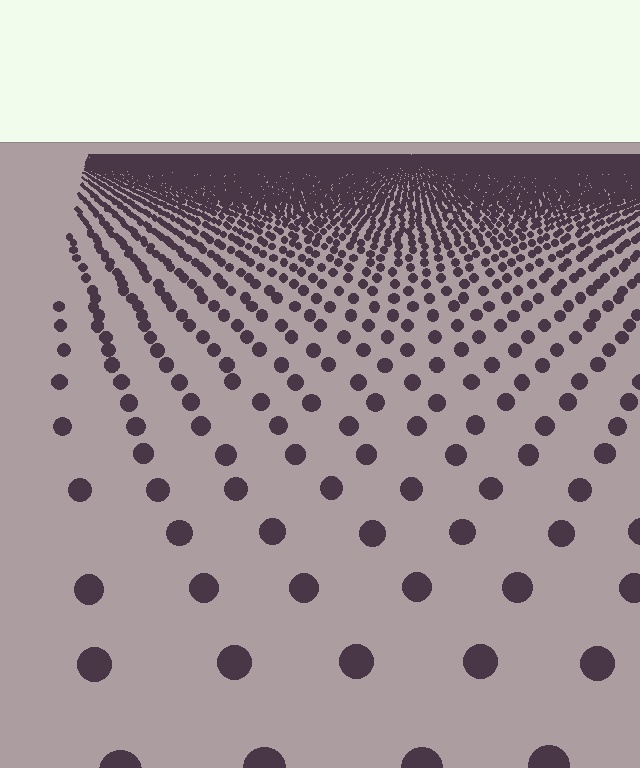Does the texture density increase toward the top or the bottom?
Density increases toward the top.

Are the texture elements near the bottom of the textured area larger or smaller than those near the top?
Larger. Near the bottom, elements are closer to the viewer and appear at a bigger on-screen size.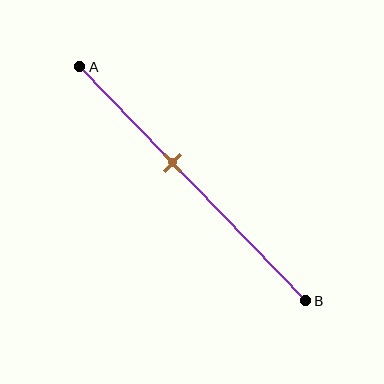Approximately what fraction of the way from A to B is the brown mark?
The brown mark is approximately 40% of the way from A to B.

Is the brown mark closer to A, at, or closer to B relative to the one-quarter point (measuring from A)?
The brown mark is closer to point B than the one-quarter point of segment AB.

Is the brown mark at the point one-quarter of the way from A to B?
No, the mark is at about 40% from A, not at the 25% one-quarter point.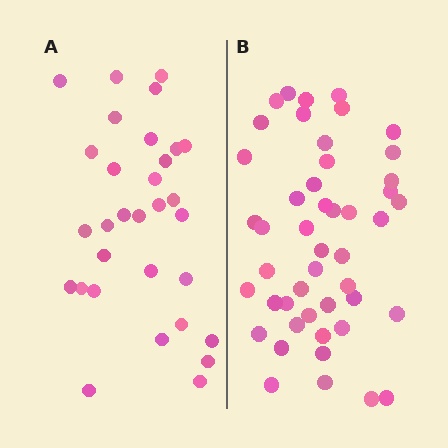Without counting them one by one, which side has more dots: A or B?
Region B (the right region) has more dots.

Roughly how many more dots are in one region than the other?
Region B has approximately 15 more dots than region A.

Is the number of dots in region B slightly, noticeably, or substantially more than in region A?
Region B has substantially more. The ratio is roughly 1.5 to 1.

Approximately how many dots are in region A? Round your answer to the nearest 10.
About 30 dots. (The exact count is 31, which rounds to 30.)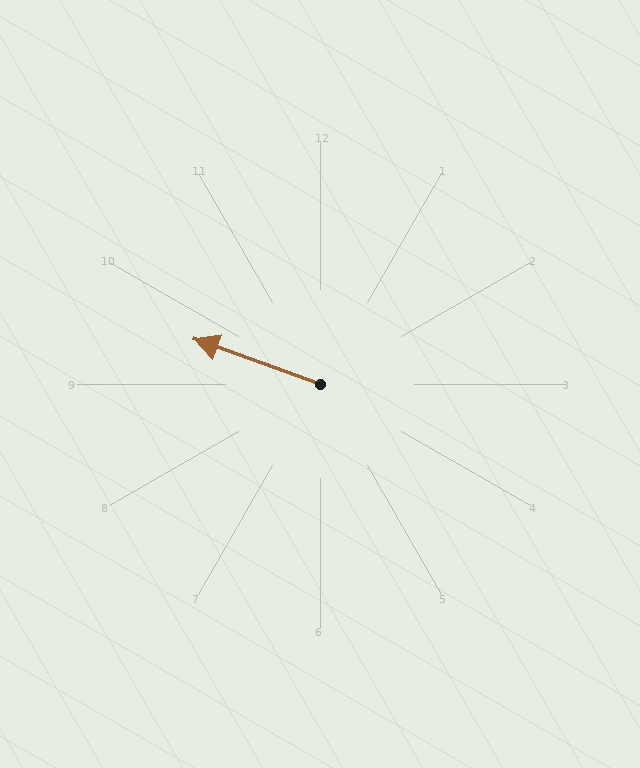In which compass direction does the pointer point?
West.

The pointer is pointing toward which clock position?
Roughly 10 o'clock.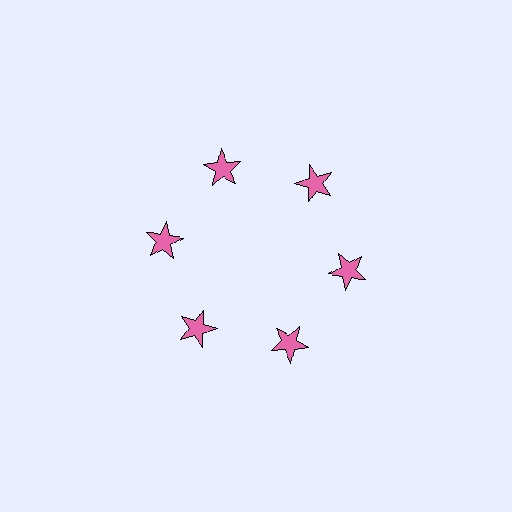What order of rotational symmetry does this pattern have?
This pattern has 6-fold rotational symmetry.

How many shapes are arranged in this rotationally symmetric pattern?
There are 6 shapes, arranged in 6 groups of 1.